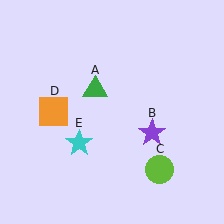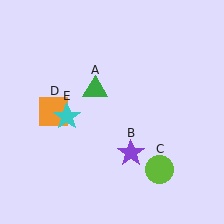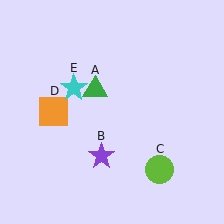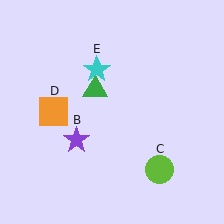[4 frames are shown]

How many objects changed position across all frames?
2 objects changed position: purple star (object B), cyan star (object E).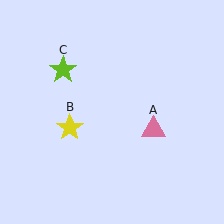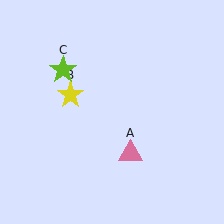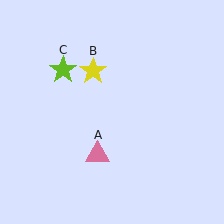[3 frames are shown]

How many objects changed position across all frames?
2 objects changed position: pink triangle (object A), yellow star (object B).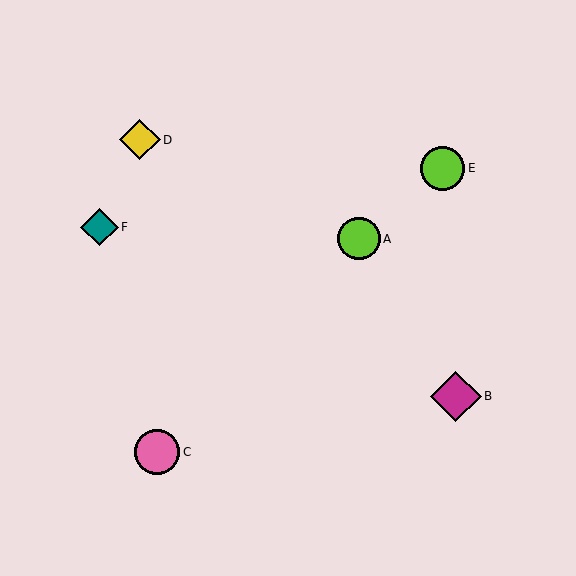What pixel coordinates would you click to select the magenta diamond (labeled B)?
Click at (456, 396) to select the magenta diamond B.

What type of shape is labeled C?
Shape C is a pink circle.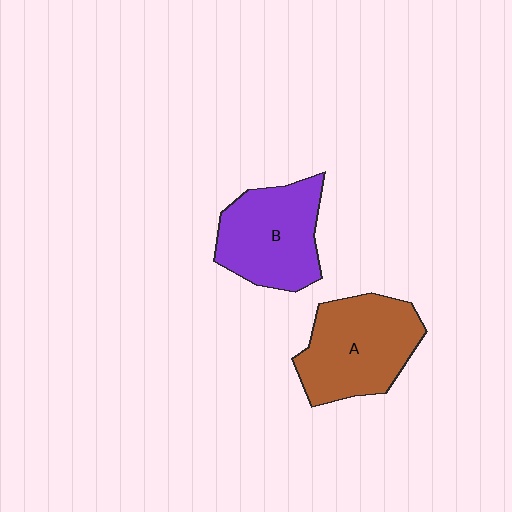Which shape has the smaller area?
Shape B (purple).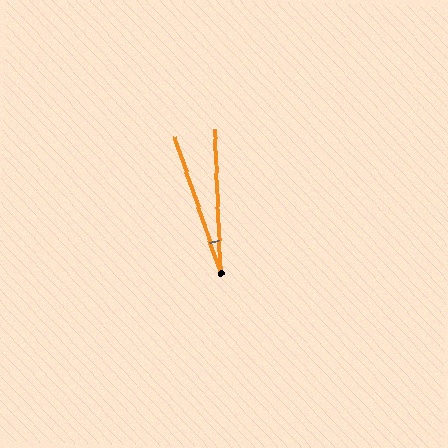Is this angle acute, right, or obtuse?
It is acute.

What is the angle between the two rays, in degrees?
Approximately 16 degrees.